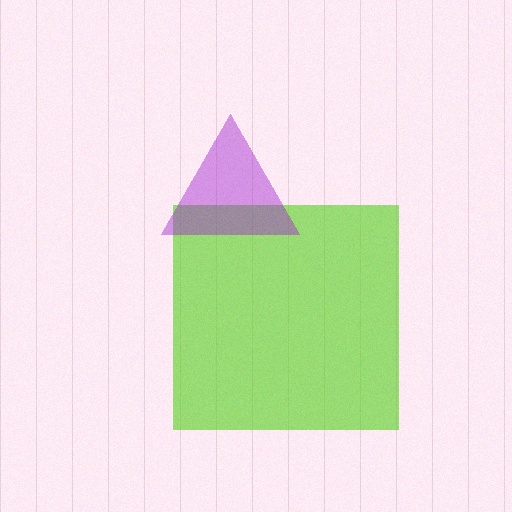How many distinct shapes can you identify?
There are 2 distinct shapes: a lime square, a purple triangle.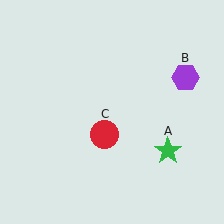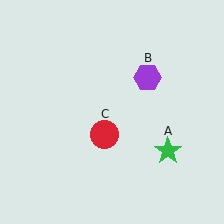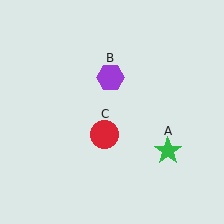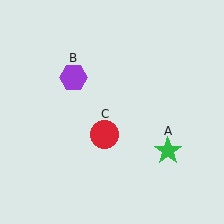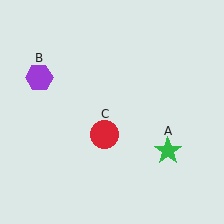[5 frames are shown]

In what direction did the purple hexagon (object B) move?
The purple hexagon (object B) moved left.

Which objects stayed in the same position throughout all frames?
Green star (object A) and red circle (object C) remained stationary.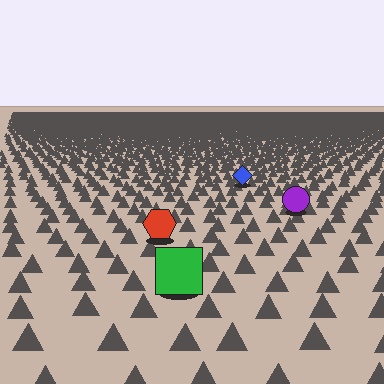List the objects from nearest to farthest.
From nearest to farthest: the green square, the red hexagon, the purple circle, the blue diamond.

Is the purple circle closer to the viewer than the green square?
No. The green square is closer — you can tell from the texture gradient: the ground texture is coarser near it.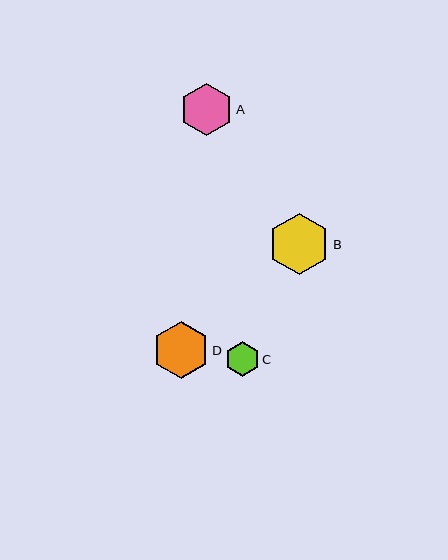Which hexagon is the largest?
Hexagon B is the largest with a size of approximately 61 pixels.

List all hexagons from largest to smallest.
From largest to smallest: B, D, A, C.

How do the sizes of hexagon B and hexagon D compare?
Hexagon B and hexagon D are approximately the same size.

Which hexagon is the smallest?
Hexagon C is the smallest with a size of approximately 34 pixels.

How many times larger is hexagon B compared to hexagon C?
Hexagon B is approximately 1.8 times the size of hexagon C.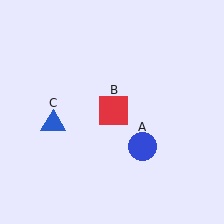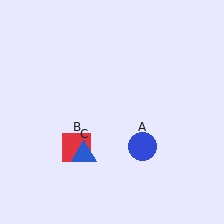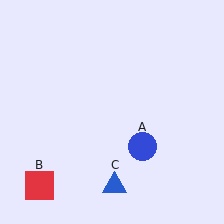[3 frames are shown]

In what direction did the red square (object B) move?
The red square (object B) moved down and to the left.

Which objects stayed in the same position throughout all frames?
Blue circle (object A) remained stationary.